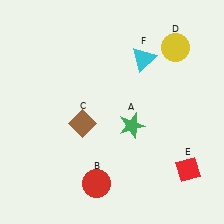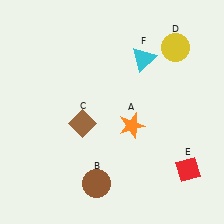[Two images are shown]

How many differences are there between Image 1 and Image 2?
There are 2 differences between the two images.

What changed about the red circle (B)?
In Image 1, B is red. In Image 2, it changed to brown.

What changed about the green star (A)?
In Image 1, A is green. In Image 2, it changed to orange.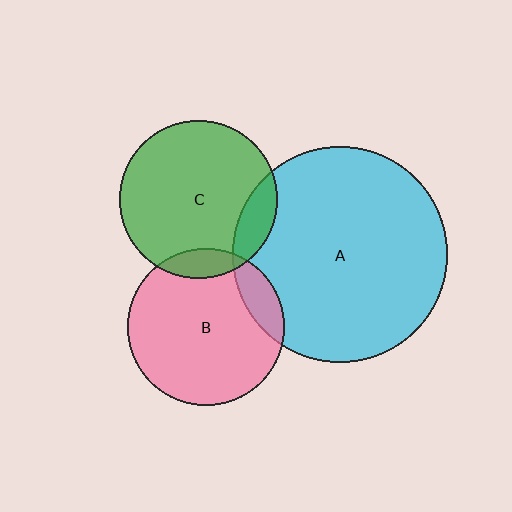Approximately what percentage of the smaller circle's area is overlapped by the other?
Approximately 10%.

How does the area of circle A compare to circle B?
Approximately 1.9 times.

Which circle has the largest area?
Circle A (cyan).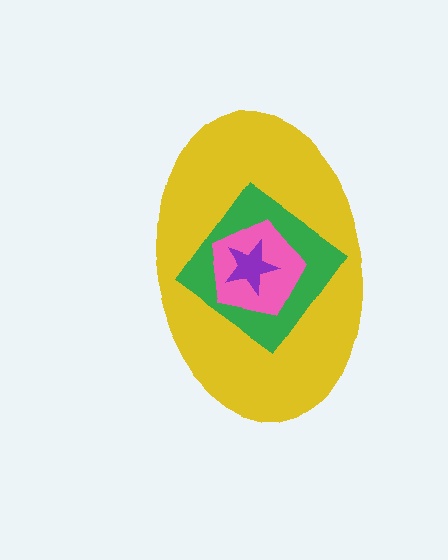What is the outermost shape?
The yellow ellipse.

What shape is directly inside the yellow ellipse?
The green diamond.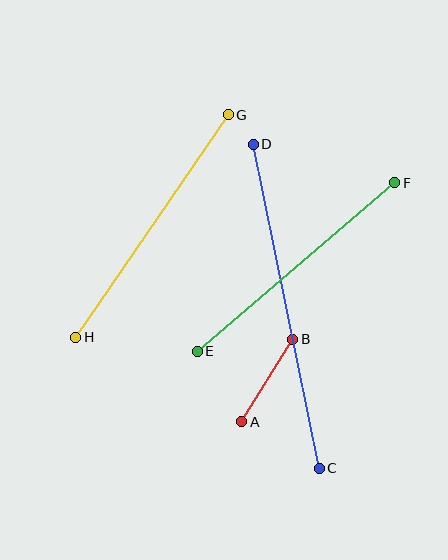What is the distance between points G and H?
The distance is approximately 270 pixels.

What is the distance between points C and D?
The distance is approximately 331 pixels.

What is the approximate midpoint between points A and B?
The midpoint is at approximately (267, 380) pixels.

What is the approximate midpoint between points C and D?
The midpoint is at approximately (286, 306) pixels.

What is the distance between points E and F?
The distance is approximately 260 pixels.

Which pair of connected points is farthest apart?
Points C and D are farthest apart.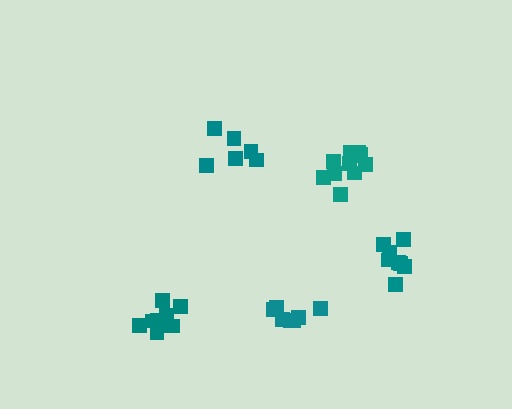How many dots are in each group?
Group 1: 9 dots, Group 2: 11 dots, Group 3: 7 dots, Group 4: 6 dots, Group 5: 8 dots (41 total).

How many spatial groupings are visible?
There are 5 spatial groupings.